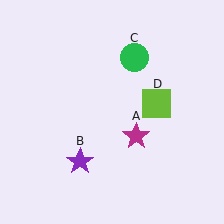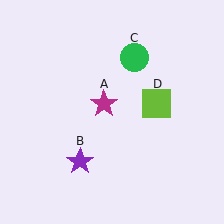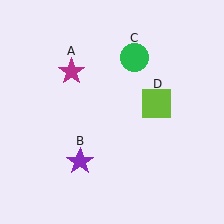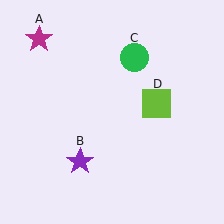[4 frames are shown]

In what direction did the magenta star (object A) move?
The magenta star (object A) moved up and to the left.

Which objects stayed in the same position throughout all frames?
Purple star (object B) and green circle (object C) and lime square (object D) remained stationary.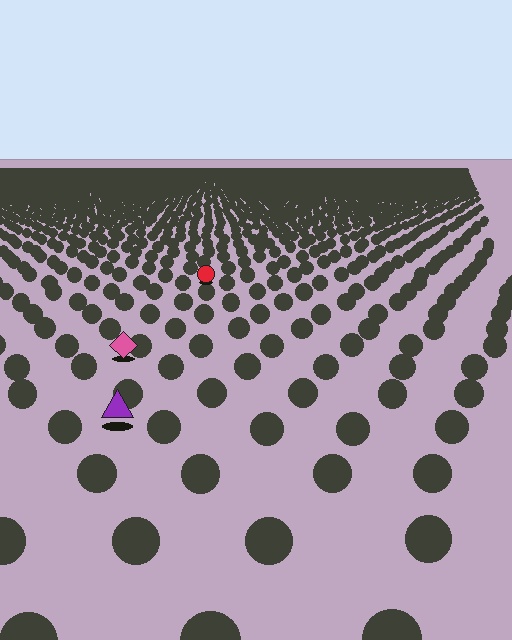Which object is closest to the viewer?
The purple triangle is closest. The texture marks near it are larger and more spread out.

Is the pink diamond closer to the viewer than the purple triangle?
No. The purple triangle is closer — you can tell from the texture gradient: the ground texture is coarser near it.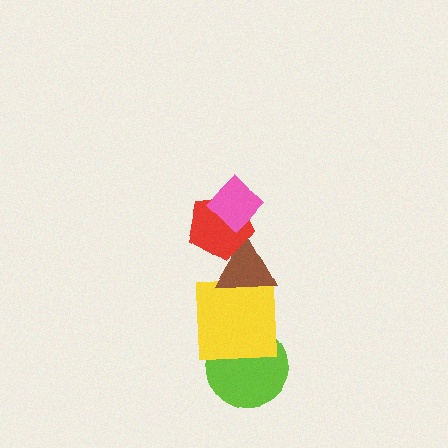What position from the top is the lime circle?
The lime circle is 5th from the top.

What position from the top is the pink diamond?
The pink diamond is 1st from the top.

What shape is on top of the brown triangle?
The red pentagon is on top of the brown triangle.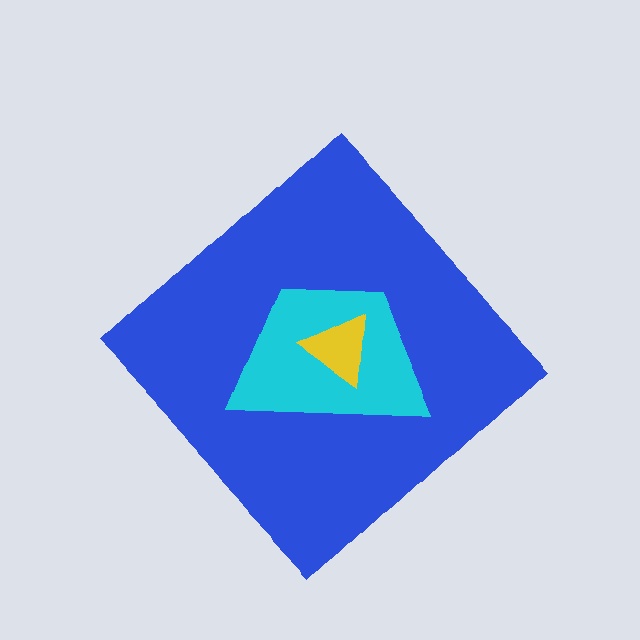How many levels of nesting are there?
3.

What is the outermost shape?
The blue diamond.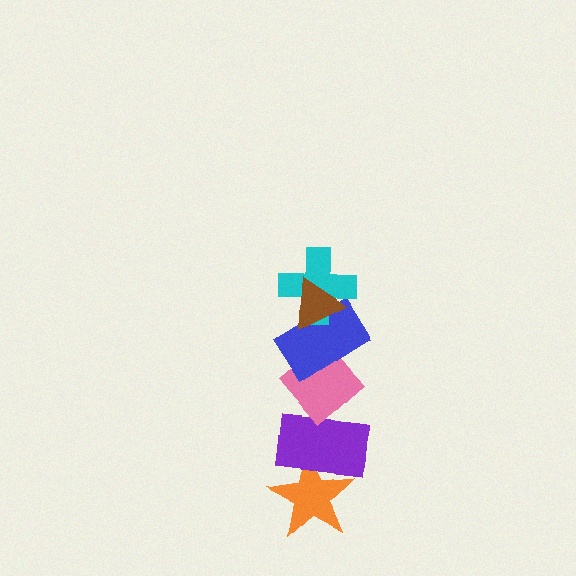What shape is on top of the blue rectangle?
The cyan cross is on top of the blue rectangle.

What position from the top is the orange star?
The orange star is 6th from the top.